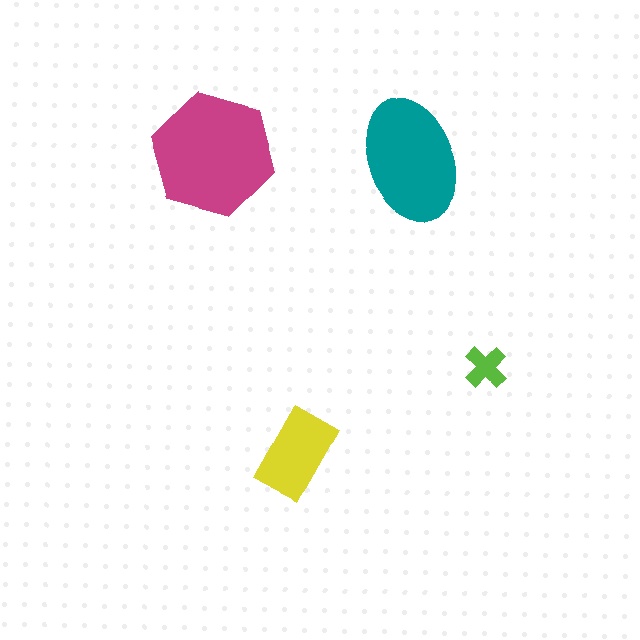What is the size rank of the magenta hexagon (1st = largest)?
1st.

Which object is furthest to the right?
The lime cross is rightmost.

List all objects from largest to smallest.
The magenta hexagon, the teal ellipse, the yellow rectangle, the lime cross.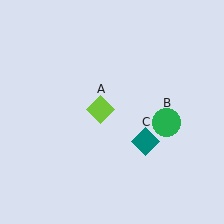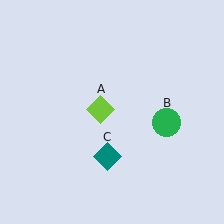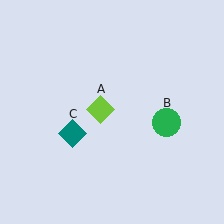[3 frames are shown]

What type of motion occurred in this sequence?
The teal diamond (object C) rotated clockwise around the center of the scene.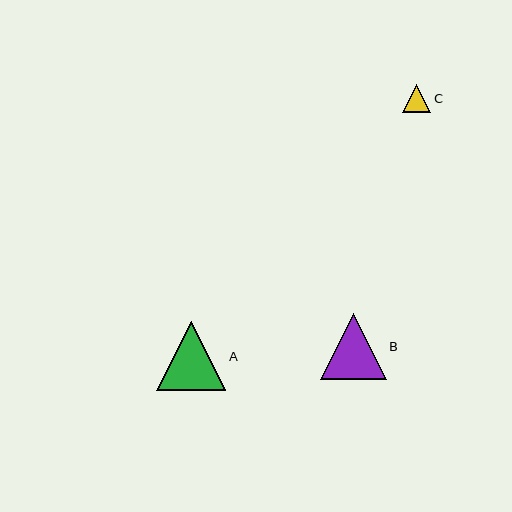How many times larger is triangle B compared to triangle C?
Triangle B is approximately 2.3 times the size of triangle C.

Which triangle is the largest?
Triangle A is the largest with a size of approximately 69 pixels.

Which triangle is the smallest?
Triangle C is the smallest with a size of approximately 28 pixels.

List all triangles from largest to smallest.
From largest to smallest: A, B, C.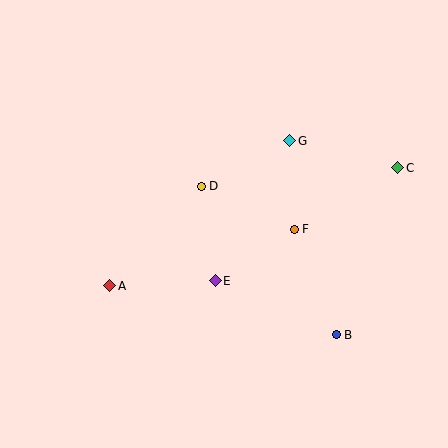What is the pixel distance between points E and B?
The distance between E and B is 132 pixels.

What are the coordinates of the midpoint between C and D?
The midpoint between C and D is at (299, 177).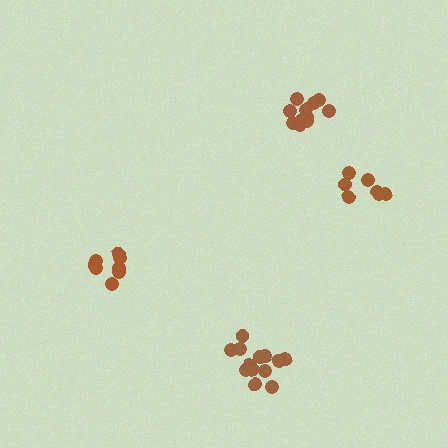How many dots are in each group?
Group 1: 13 dots, Group 2: 7 dots, Group 3: 9 dots, Group 4: 11 dots (40 total).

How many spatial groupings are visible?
There are 4 spatial groupings.